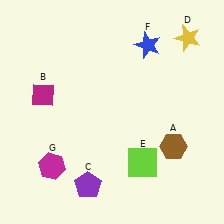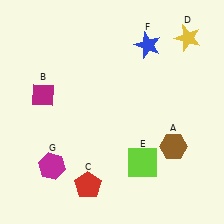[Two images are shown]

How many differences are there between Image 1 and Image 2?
There is 1 difference between the two images.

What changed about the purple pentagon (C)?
In Image 1, C is purple. In Image 2, it changed to red.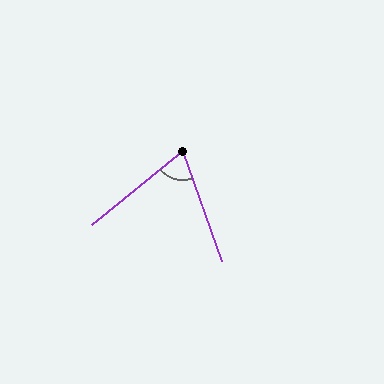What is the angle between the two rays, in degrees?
Approximately 71 degrees.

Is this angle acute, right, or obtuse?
It is acute.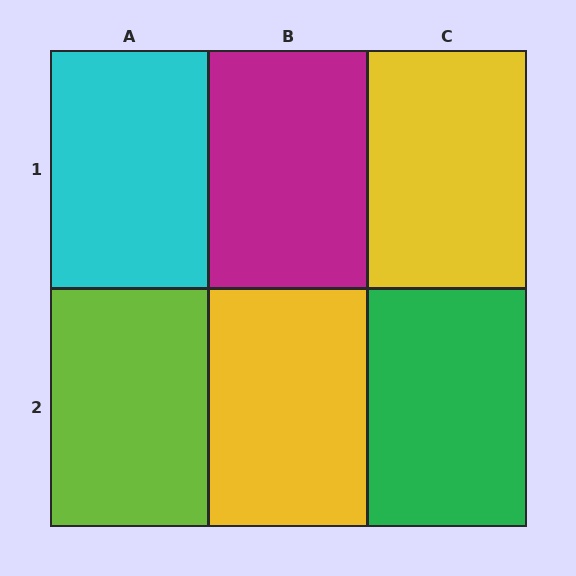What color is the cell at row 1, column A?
Cyan.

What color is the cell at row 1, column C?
Yellow.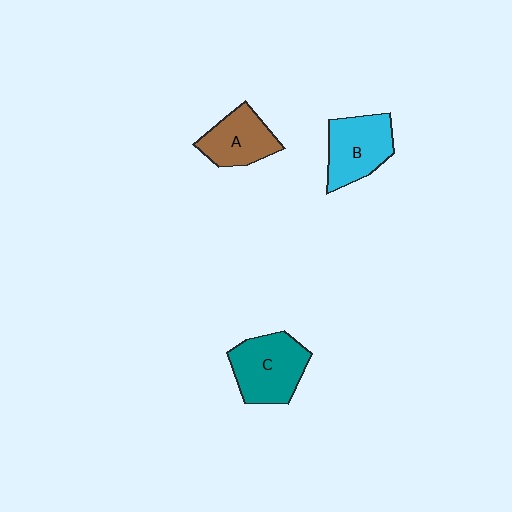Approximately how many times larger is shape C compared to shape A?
Approximately 1.3 times.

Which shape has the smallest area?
Shape A (brown).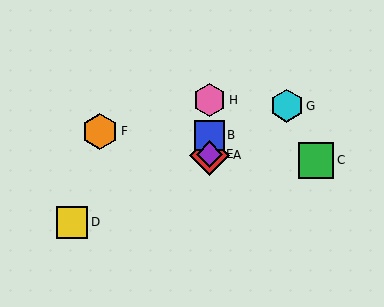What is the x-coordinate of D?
Object D is at x≈72.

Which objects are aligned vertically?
Objects A, B, E, H are aligned vertically.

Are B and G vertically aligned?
No, B is at x≈209 and G is at x≈287.